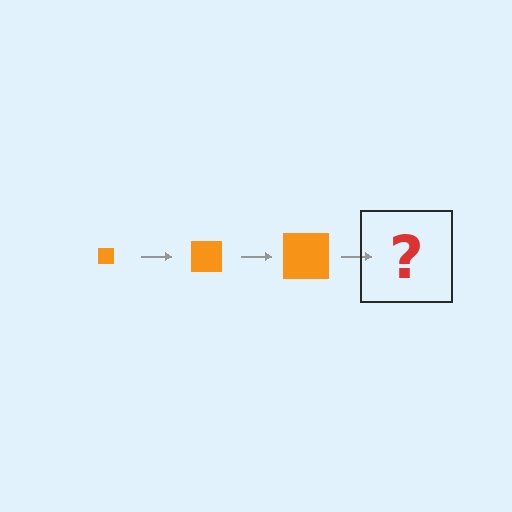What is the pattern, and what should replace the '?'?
The pattern is that the square gets progressively larger each step. The '?' should be an orange square, larger than the previous one.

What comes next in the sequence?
The next element should be an orange square, larger than the previous one.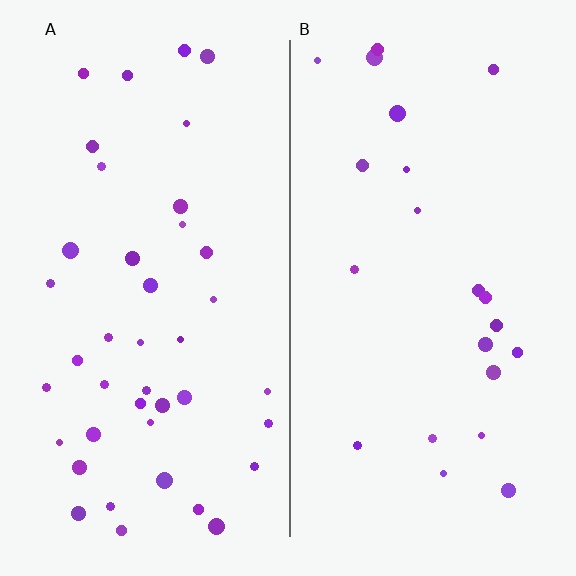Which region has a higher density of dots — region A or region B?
A (the left).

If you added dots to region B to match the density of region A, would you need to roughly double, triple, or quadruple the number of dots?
Approximately double.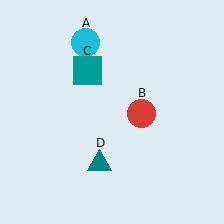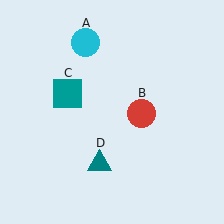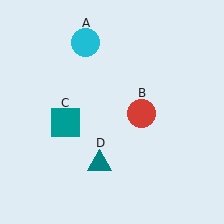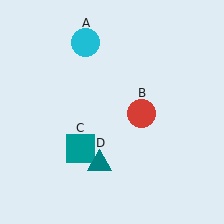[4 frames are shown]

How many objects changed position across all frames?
1 object changed position: teal square (object C).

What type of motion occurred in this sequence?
The teal square (object C) rotated counterclockwise around the center of the scene.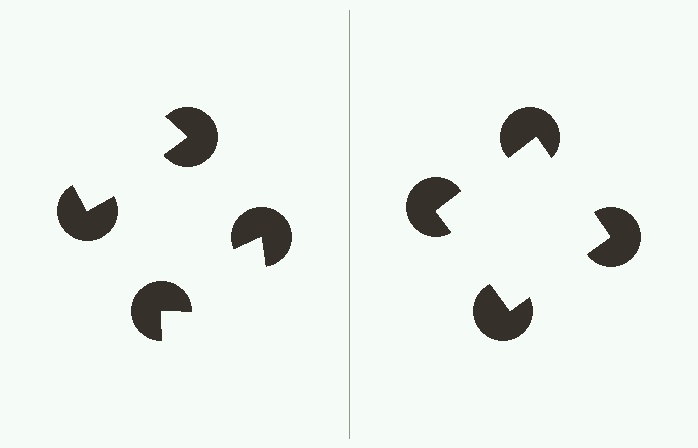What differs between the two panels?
The pac-man discs are positioned identically on both sides; only the wedge orientations differ. On the right they align to a square; on the left they are misaligned.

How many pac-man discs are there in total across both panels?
8 — 4 on each side.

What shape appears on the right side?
An illusory square.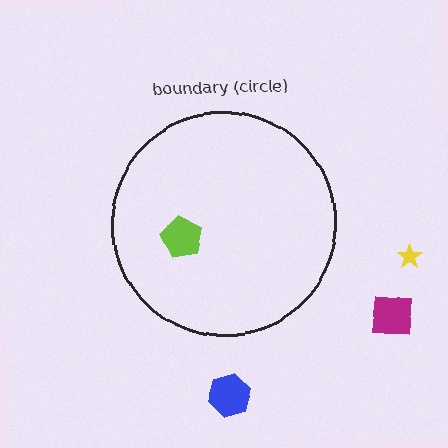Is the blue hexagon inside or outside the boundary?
Outside.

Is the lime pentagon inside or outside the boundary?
Inside.